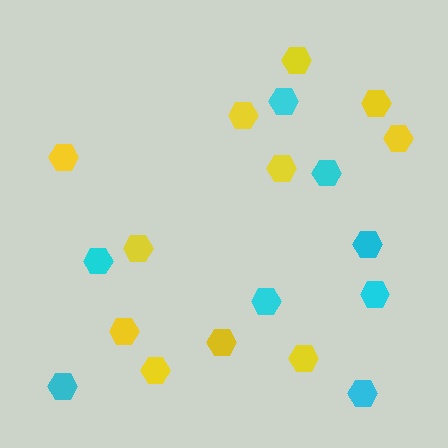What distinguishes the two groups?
There are 2 groups: one group of cyan hexagons (8) and one group of yellow hexagons (11).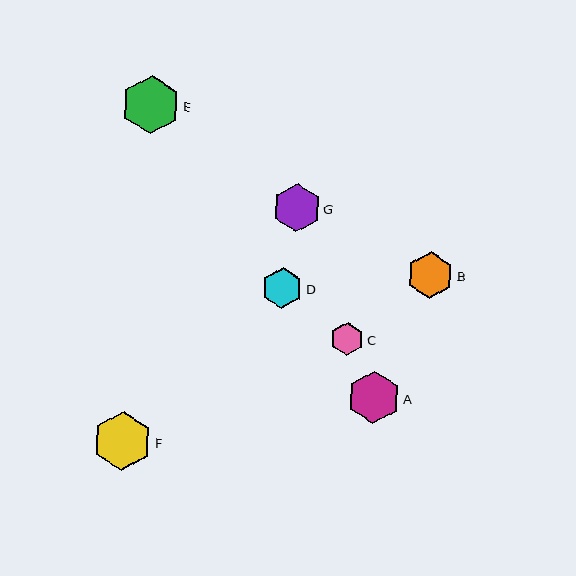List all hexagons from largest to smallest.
From largest to smallest: F, E, A, G, B, D, C.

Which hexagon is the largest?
Hexagon F is the largest with a size of approximately 59 pixels.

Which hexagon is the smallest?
Hexagon C is the smallest with a size of approximately 33 pixels.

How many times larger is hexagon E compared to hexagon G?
Hexagon E is approximately 1.2 times the size of hexagon G.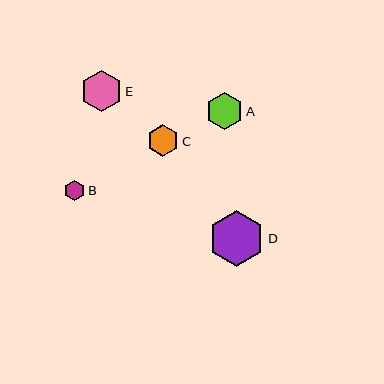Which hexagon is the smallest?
Hexagon B is the smallest with a size of approximately 20 pixels.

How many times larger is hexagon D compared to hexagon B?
Hexagon D is approximately 2.7 times the size of hexagon B.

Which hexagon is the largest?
Hexagon D is the largest with a size of approximately 55 pixels.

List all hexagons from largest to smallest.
From largest to smallest: D, E, A, C, B.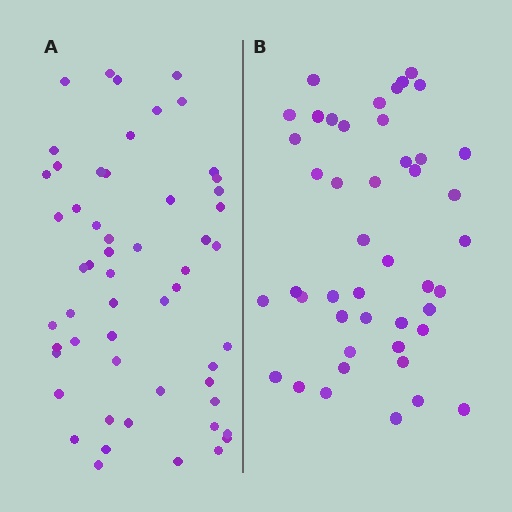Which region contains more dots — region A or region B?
Region A (the left region) has more dots.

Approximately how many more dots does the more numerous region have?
Region A has roughly 10 or so more dots than region B.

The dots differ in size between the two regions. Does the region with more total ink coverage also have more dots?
No. Region B has more total ink coverage because its dots are larger, but region A actually contains more individual dots. Total area can be misleading — the number of items is what matters here.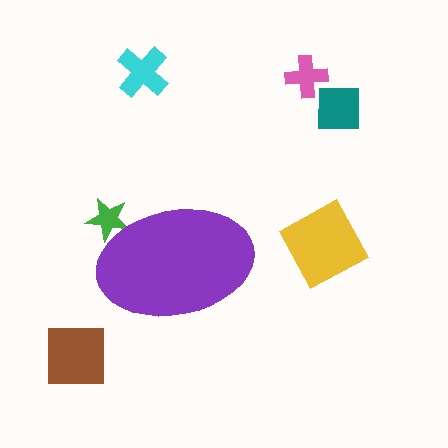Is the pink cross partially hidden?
No, the pink cross is fully visible.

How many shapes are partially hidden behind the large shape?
1 shape is partially hidden.